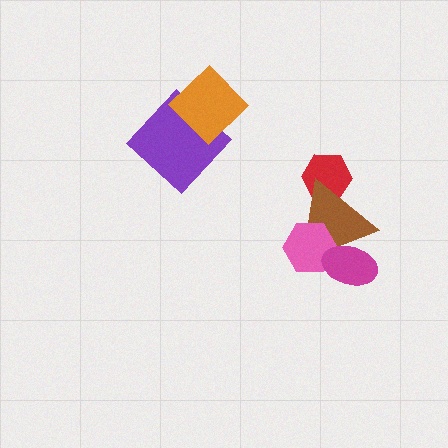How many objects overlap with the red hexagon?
1 object overlaps with the red hexagon.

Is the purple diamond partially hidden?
Yes, it is partially covered by another shape.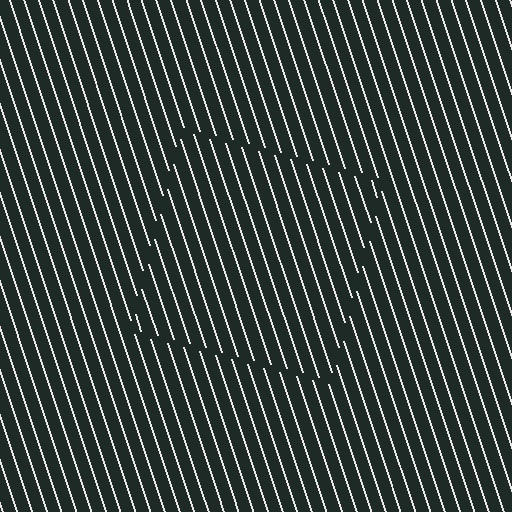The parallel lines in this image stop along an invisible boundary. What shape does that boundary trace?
An illusory square. The interior of the shape contains the same grating, shifted by half a period — the contour is defined by the phase discontinuity where line-ends from the inner and outer gratings abut.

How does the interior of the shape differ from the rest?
The interior of the shape contains the same grating, shifted by half a period — the contour is defined by the phase discontinuity where line-ends from the inner and outer gratings abut.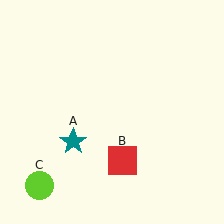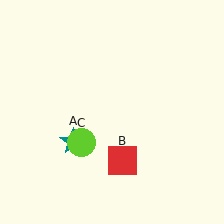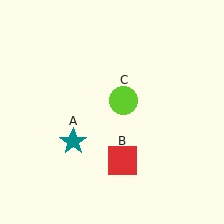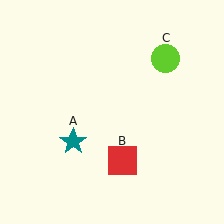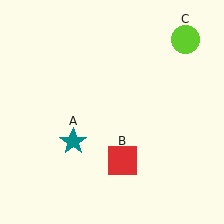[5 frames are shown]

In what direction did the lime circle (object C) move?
The lime circle (object C) moved up and to the right.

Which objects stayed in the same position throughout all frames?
Teal star (object A) and red square (object B) remained stationary.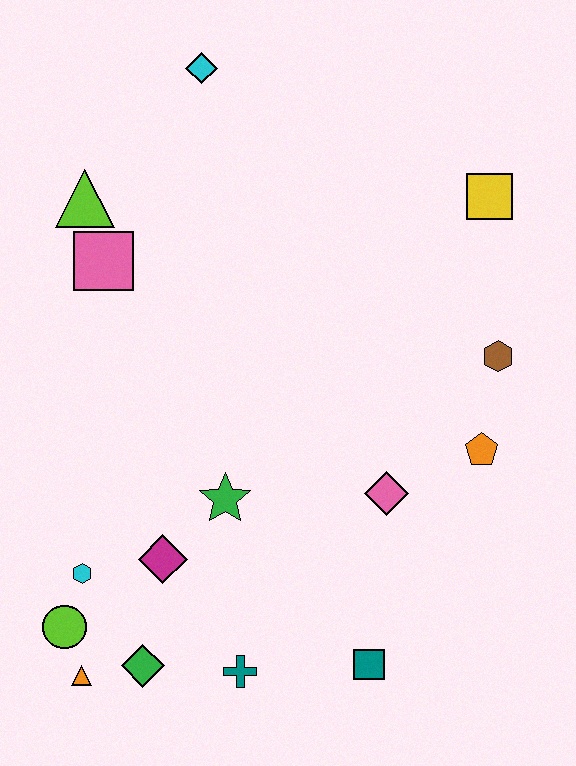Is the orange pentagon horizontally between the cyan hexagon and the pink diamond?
No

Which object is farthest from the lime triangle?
The teal square is farthest from the lime triangle.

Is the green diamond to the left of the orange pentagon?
Yes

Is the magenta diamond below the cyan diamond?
Yes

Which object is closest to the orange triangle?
The lime circle is closest to the orange triangle.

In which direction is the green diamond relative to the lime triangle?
The green diamond is below the lime triangle.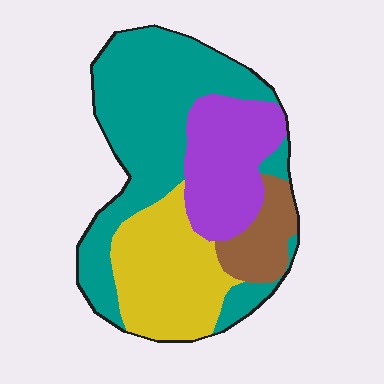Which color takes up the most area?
Teal, at roughly 45%.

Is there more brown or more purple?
Purple.